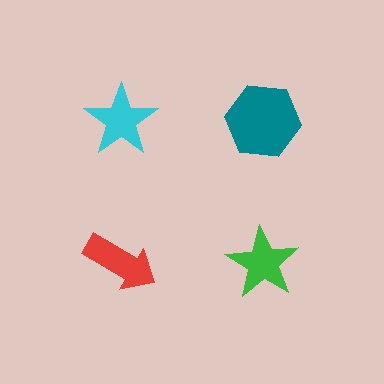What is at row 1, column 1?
A cyan star.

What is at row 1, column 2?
A teal hexagon.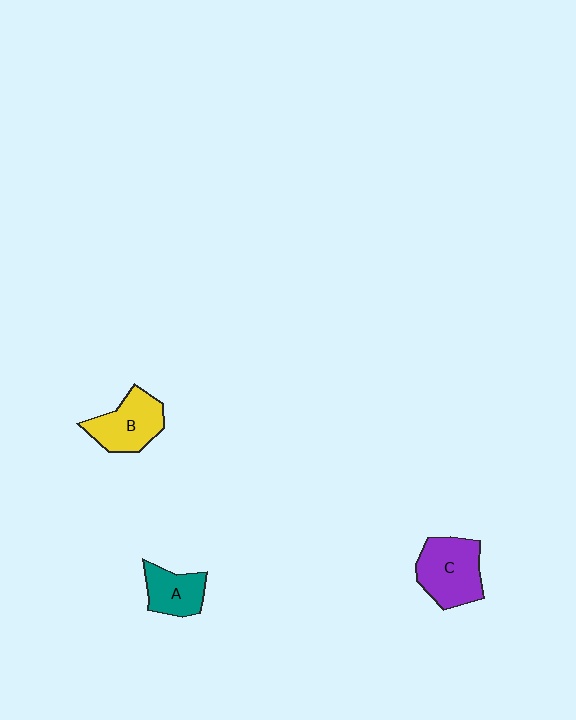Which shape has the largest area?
Shape C (purple).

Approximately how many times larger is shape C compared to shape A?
Approximately 1.5 times.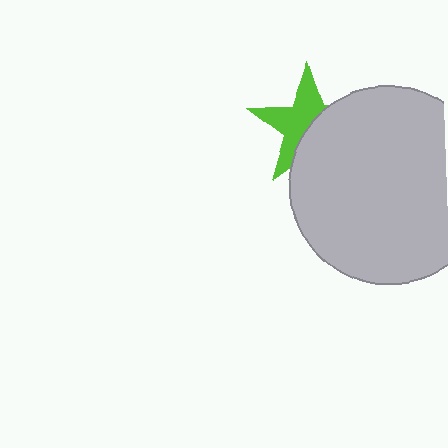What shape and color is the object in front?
The object in front is a light gray circle.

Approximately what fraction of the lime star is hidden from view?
Roughly 47% of the lime star is hidden behind the light gray circle.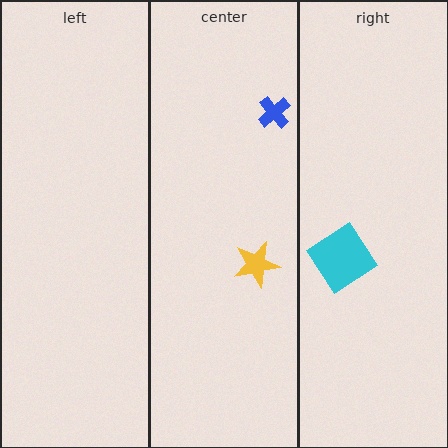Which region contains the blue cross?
The center region.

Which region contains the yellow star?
The center region.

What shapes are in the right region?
The cyan diamond.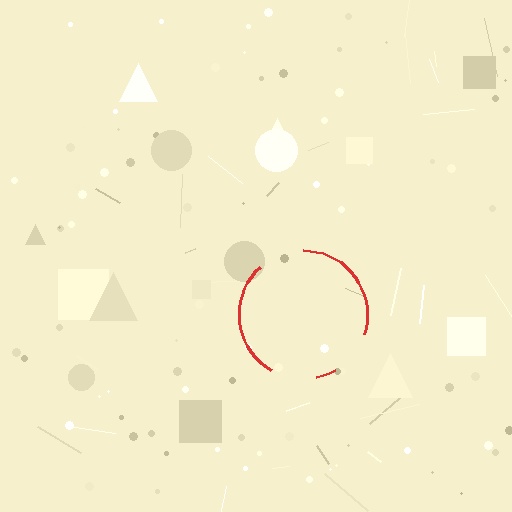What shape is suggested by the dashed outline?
The dashed outline suggests a circle.